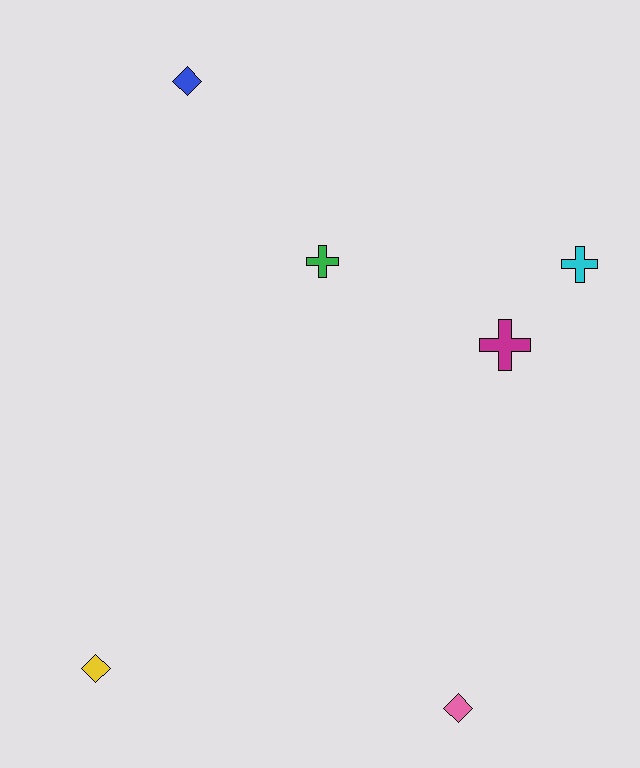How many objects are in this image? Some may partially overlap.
There are 6 objects.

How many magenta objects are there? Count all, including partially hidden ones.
There is 1 magenta object.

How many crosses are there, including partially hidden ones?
There are 3 crosses.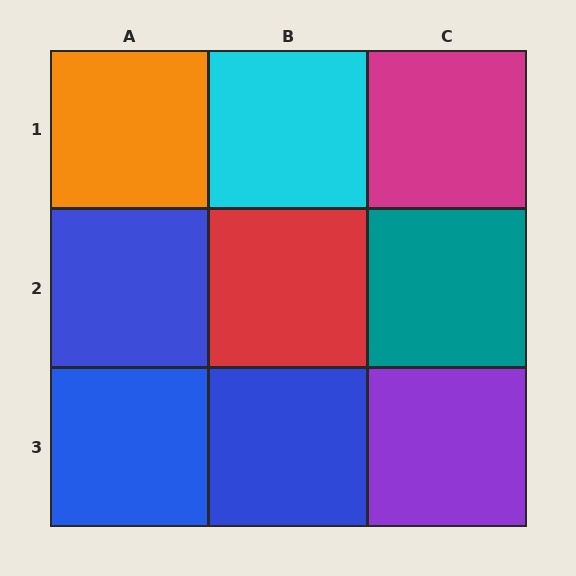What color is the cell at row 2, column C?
Teal.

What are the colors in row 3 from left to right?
Blue, blue, purple.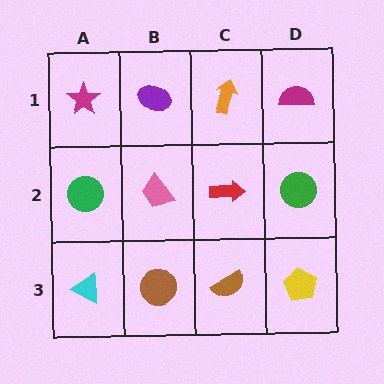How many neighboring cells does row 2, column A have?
3.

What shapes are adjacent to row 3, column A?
A green circle (row 2, column A), a brown circle (row 3, column B).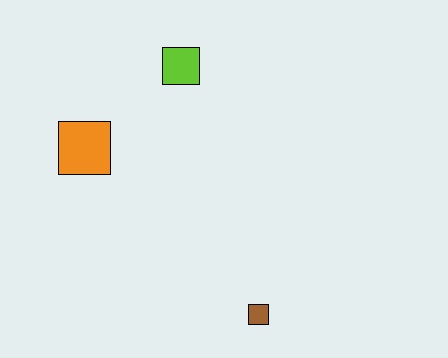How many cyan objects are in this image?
There are no cyan objects.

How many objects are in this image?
There are 3 objects.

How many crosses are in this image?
There are no crosses.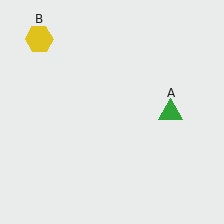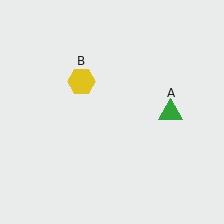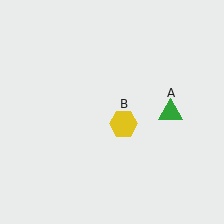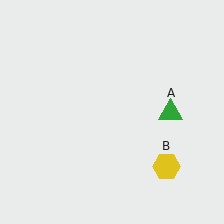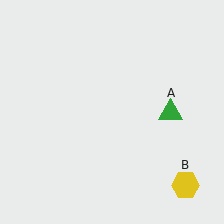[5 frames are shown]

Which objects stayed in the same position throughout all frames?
Green triangle (object A) remained stationary.